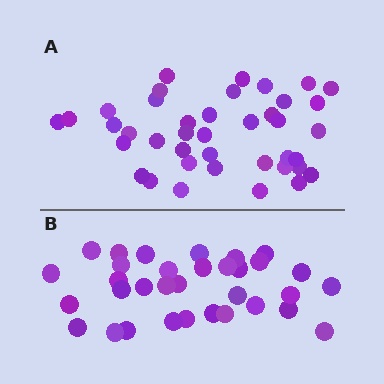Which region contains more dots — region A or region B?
Region A (the top region) has more dots.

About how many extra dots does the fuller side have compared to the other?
Region A has roughly 8 or so more dots than region B.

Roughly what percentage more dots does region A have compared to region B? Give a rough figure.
About 20% more.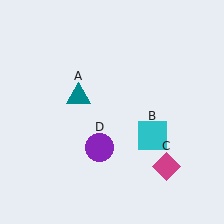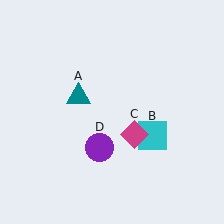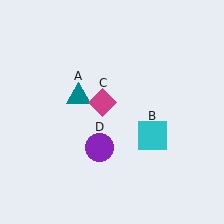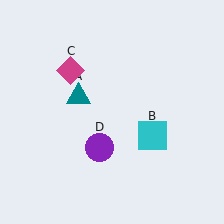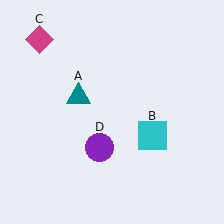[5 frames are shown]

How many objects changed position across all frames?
1 object changed position: magenta diamond (object C).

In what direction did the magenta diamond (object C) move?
The magenta diamond (object C) moved up and to the left.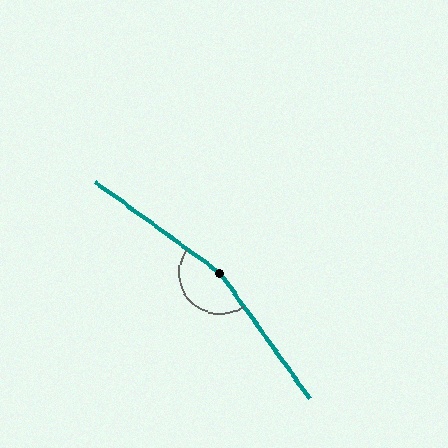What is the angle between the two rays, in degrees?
Approximately 162 degrees.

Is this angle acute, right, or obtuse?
It is obtuse.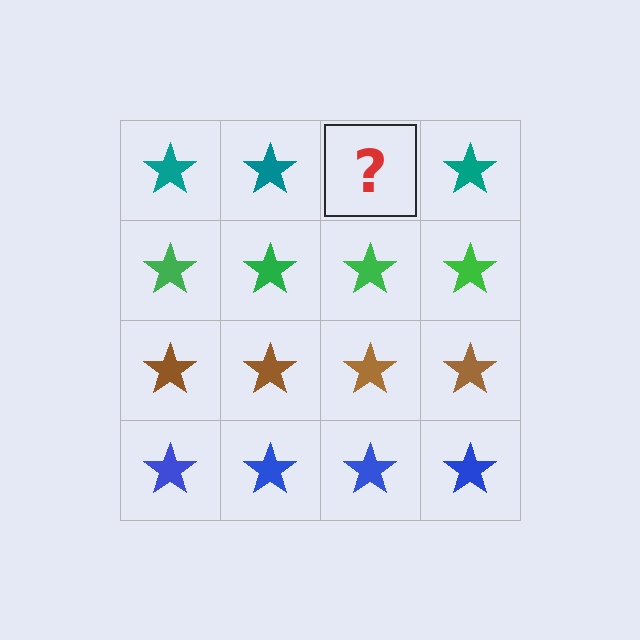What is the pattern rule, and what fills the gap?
The rule is that each row has a consistent color. The gap should be filled with a teal star.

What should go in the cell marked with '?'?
The missing cell should contain a teal star.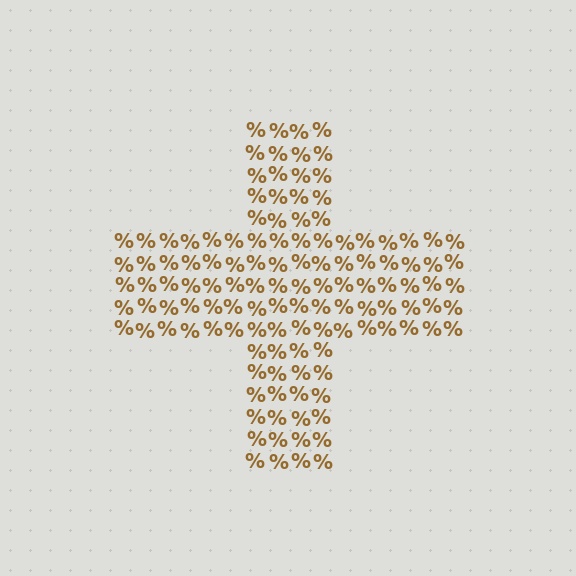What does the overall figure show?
The overall figure shows a cross.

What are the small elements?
The small elements are percent signs.